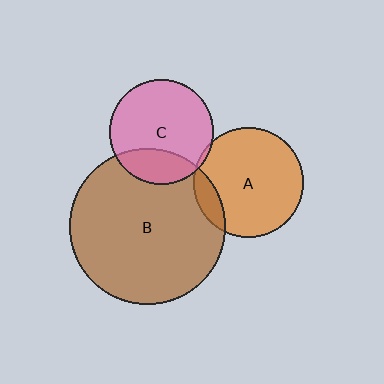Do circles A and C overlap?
Yes.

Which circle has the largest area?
Circle B (brown).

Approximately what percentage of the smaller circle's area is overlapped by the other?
Approximately 5%.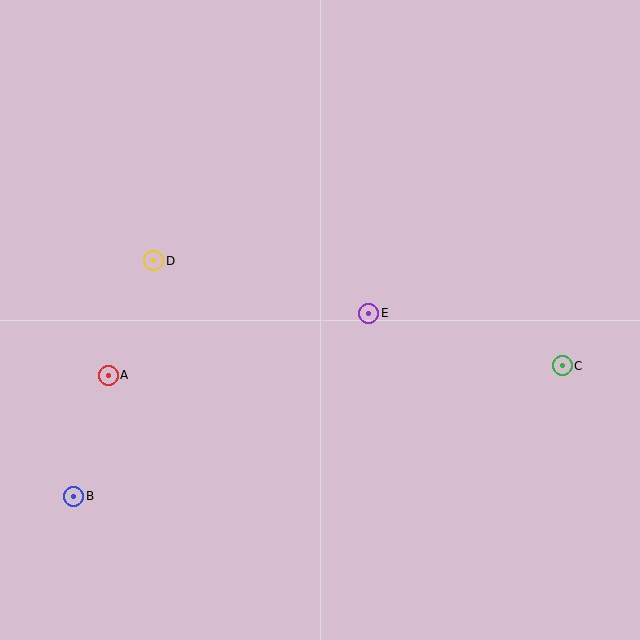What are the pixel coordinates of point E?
Point E is at (369, 313).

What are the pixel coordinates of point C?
Point C is at (562, 366).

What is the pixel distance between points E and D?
The distance between E and D is 222 pixels.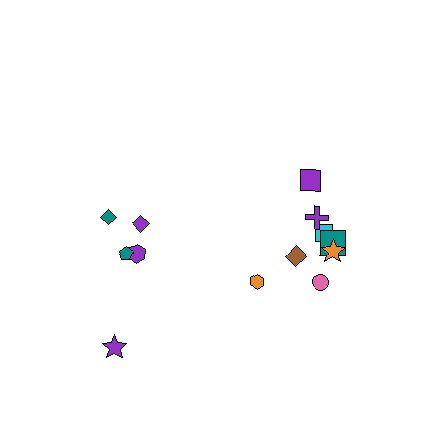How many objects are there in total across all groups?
There are 13 objects.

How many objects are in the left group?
There are 5 objects.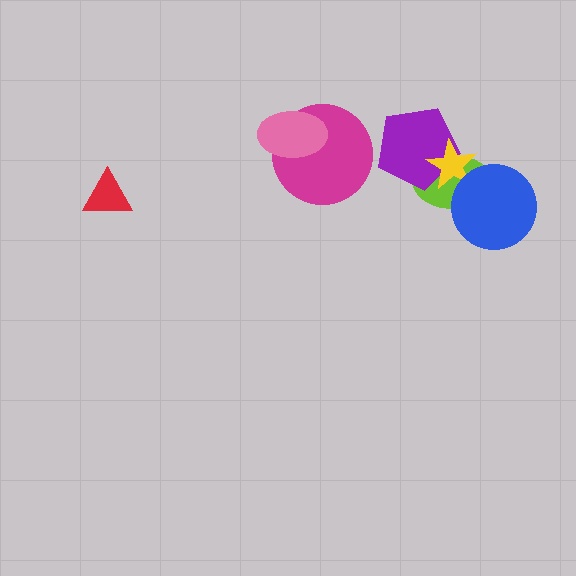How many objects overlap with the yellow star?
3 objects overlap with the yellow star.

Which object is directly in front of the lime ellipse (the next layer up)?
The purple pentagon is directly in front of the lime ellipse.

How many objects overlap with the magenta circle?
1 object overlaps with the magenta circle.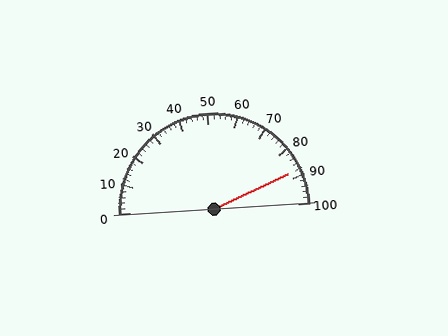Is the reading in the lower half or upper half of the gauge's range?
The reading is in the upper half of the range (0 to 100).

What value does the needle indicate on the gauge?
The needle indicates approximately 88.